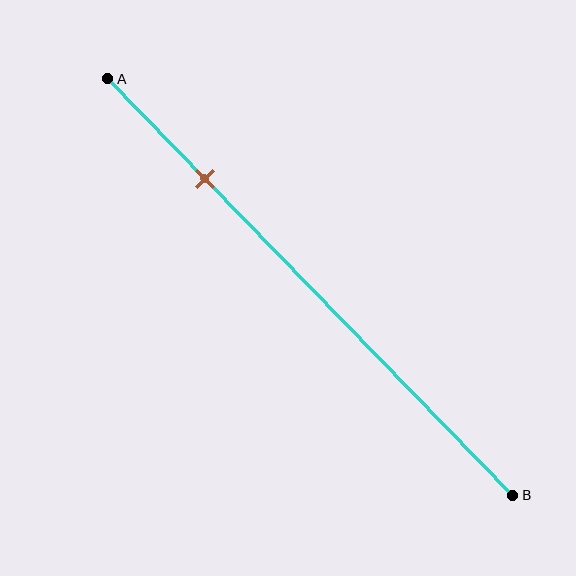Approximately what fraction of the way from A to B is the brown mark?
The brown mark is approximately 25% of the way from A to B.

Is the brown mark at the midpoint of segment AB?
No, the mark is at about 25% from A, not at the 50% midpoint.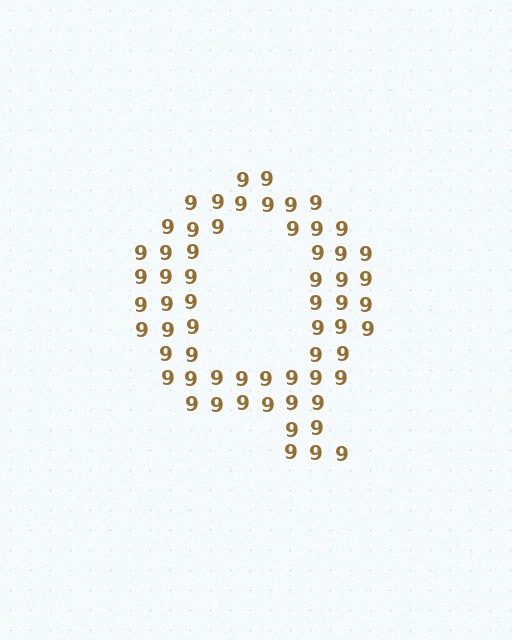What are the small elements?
The small elements are digit 9's.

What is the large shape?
The large shape is the letter Q.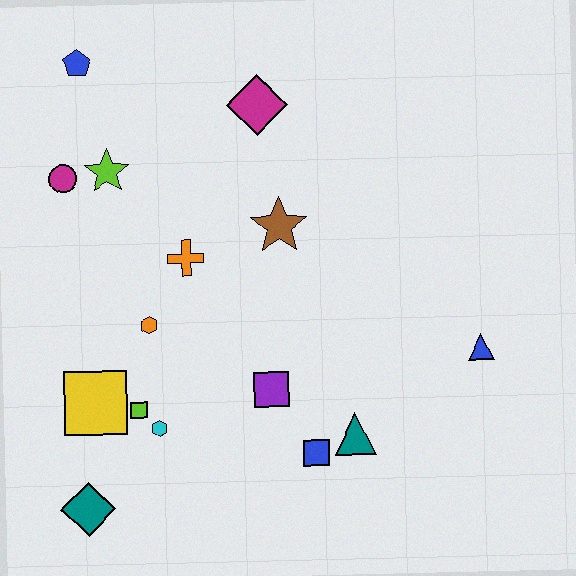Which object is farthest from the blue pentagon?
The blue triangle is farthest from the blue pentagon.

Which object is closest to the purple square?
The blue square is closest to the purple square.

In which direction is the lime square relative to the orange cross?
The lime square is below the orange cross.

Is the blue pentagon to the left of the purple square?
Yes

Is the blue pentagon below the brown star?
No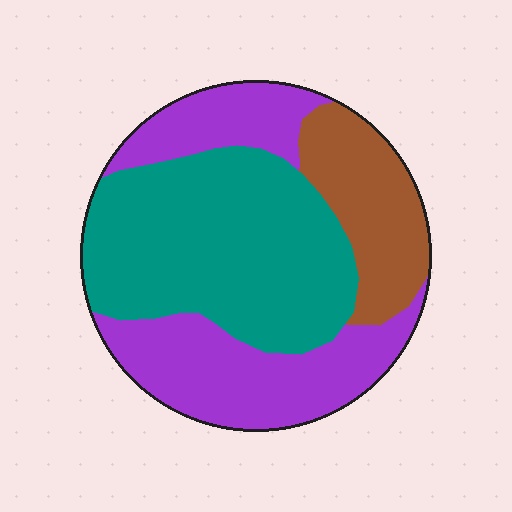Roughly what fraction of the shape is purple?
Purple covers roughly 35% of the shape.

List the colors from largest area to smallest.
From largest to smallest: teal, purple, brown.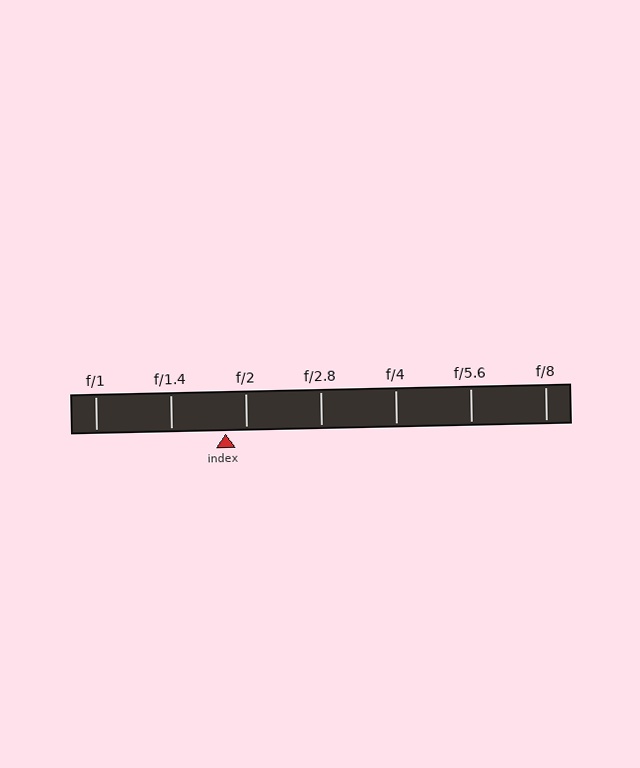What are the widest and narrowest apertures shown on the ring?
The widest aperture shown is f/1 and the narrowest is f/8.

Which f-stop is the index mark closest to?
The index mark is closest to f/2.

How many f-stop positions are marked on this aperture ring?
There are 7 f-stop positions marked.